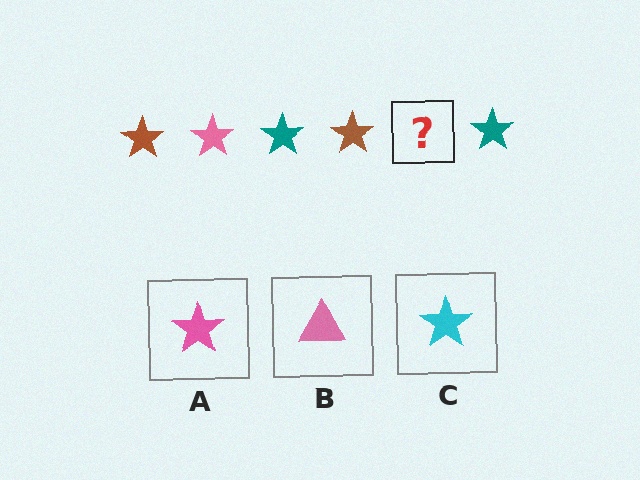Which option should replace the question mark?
Option A.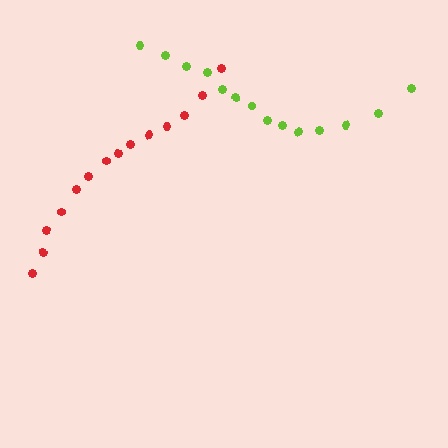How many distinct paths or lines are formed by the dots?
There are 2 distinct paths.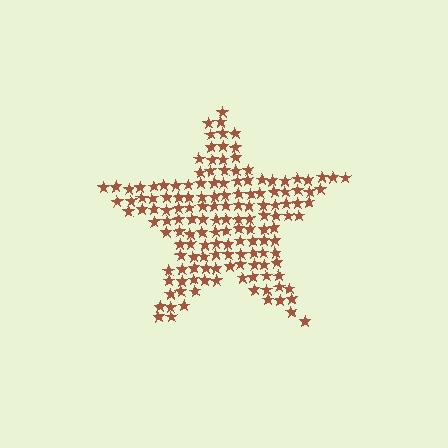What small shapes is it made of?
It is made of small stars.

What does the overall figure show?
The overall figure shows a star.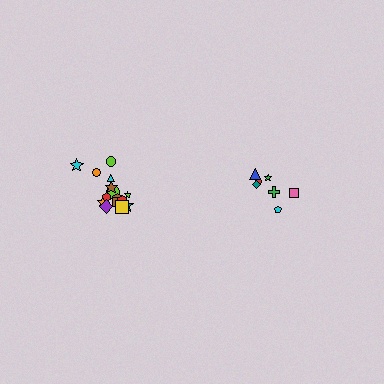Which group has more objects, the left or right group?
The left group.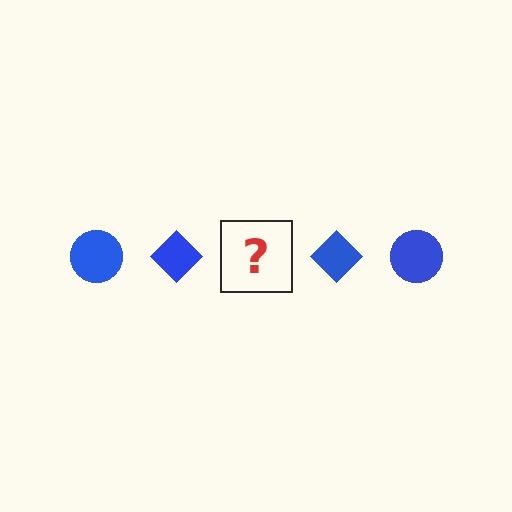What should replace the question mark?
The question mark should be replaced with a blue circle.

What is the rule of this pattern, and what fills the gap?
The rule is that the pattern cycles through circle, diamond shapes in blue. The gap should be filled with a blue circle.